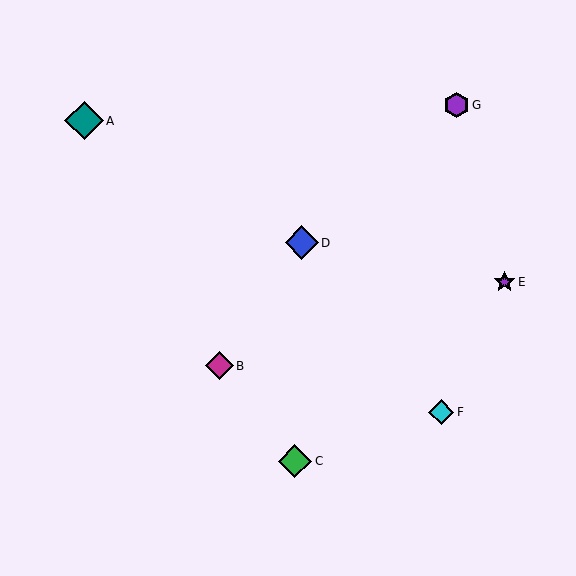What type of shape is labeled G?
Shape G is a purple hexagon.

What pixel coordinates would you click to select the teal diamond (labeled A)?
Click at (84, 121) to select the teal diamond A.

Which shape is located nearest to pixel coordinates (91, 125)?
The teal diamond (labeled A) at (84, 121) is nearest to that location.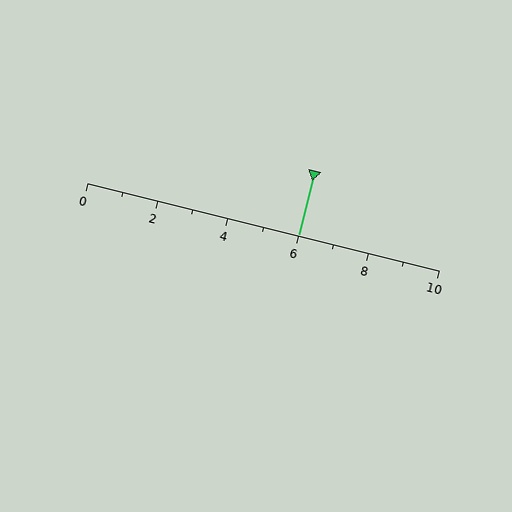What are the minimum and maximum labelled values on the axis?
The axis runs from 0 to 10.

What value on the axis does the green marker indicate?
The marker indicates approximately 6.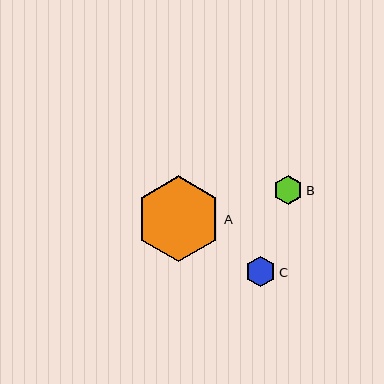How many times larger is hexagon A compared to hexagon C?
Hexagon A is approximately 2.8 times the size of hexagon C.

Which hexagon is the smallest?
Hexagon B is the smallest with a size of approximately 29 pixels.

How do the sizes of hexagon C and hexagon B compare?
Hexagon C and hexagon B are approximately the same size.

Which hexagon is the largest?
Hexagon A is the largest with a size of approximately 86 pixels.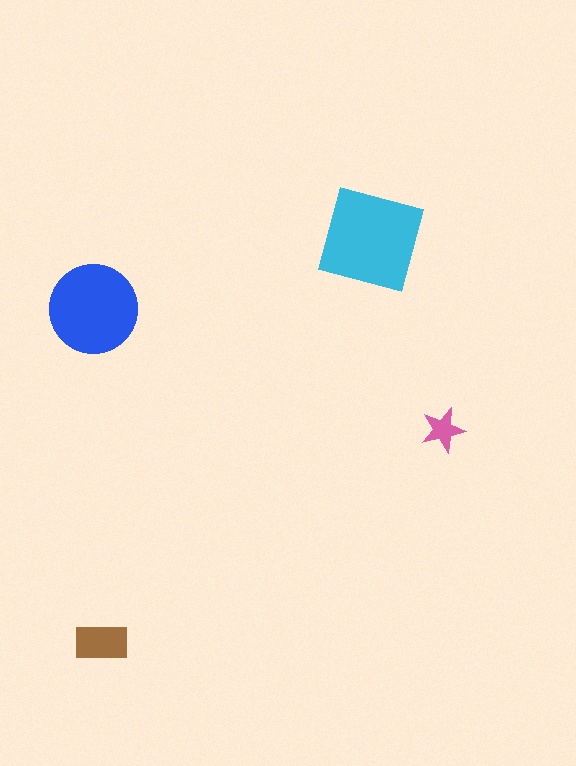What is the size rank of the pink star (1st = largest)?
4th.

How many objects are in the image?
There are 4 objects in the image.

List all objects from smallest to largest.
The pink star, the brown rectangle, the blue circle, the cyan square.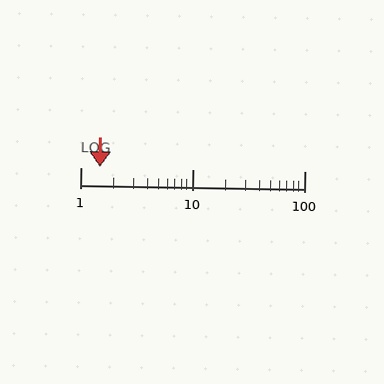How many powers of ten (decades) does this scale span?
The scale spans 2 decades, from 1 to 100.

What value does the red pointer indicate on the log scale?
The pointer indicates approximately 1.5.